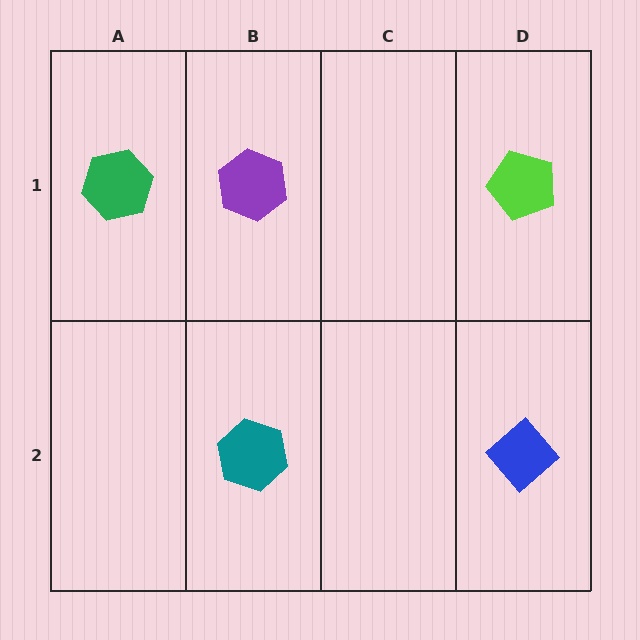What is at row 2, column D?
A blue diamond.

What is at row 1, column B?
A purple hexagon.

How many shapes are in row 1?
3 shapes.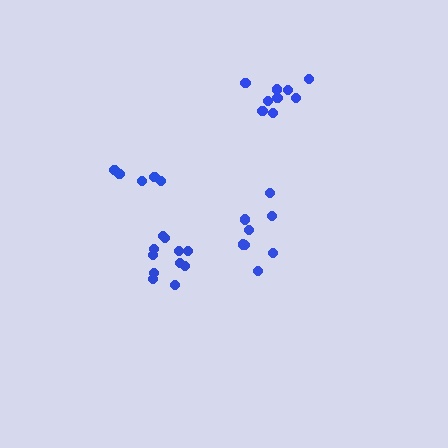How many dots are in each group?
Group 1: 11 dots, Group 2: 9 dots, Group 3: 8 dots, Group 4: 5 dots (33 total).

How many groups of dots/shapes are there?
There are 4 groups.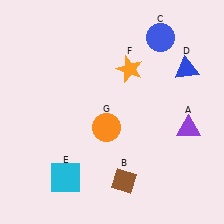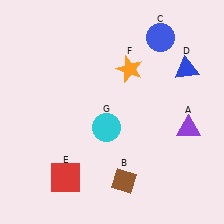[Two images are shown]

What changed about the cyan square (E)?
In Image 1, E is cyan. In Image 2, it changed to red.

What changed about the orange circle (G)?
In Image 1, G is orange. In Image 2, it changed to cyan.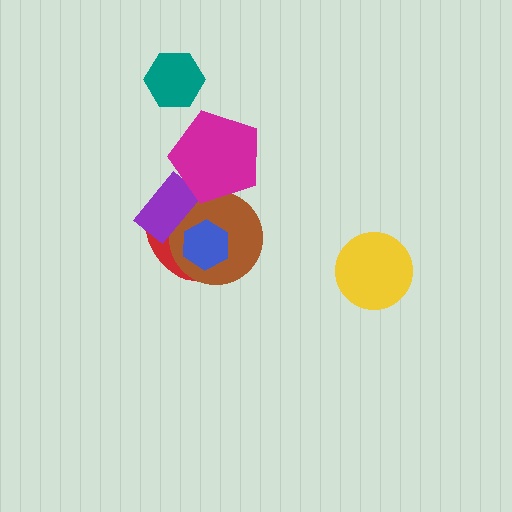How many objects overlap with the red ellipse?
3 objects overlap with the red ellipse.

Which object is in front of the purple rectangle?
The magenta pentagon is in front of the purple rectangle.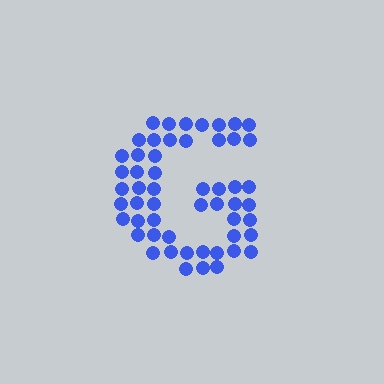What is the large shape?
The large shape is the letter G.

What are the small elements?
The small elements are circles.